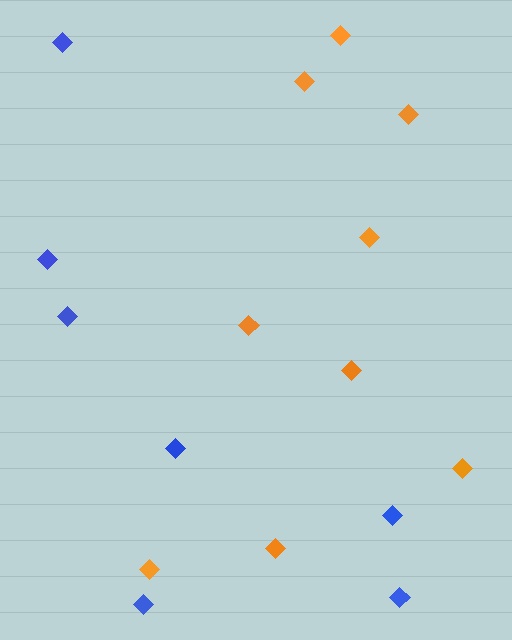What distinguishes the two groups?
There are 2 groups: one group of blue diamonds (7) and one group of orange diamonds (9).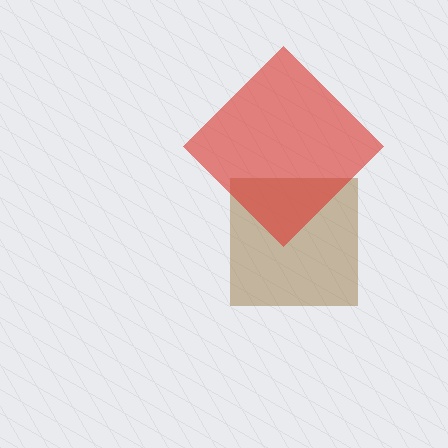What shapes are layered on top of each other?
The layered shapes are: a brown square, a red diamond.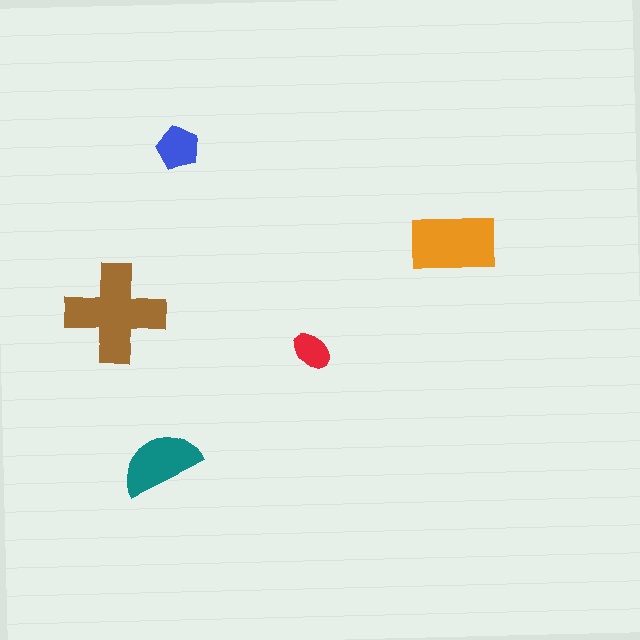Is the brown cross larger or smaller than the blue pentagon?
Larger.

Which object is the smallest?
The red ellipse.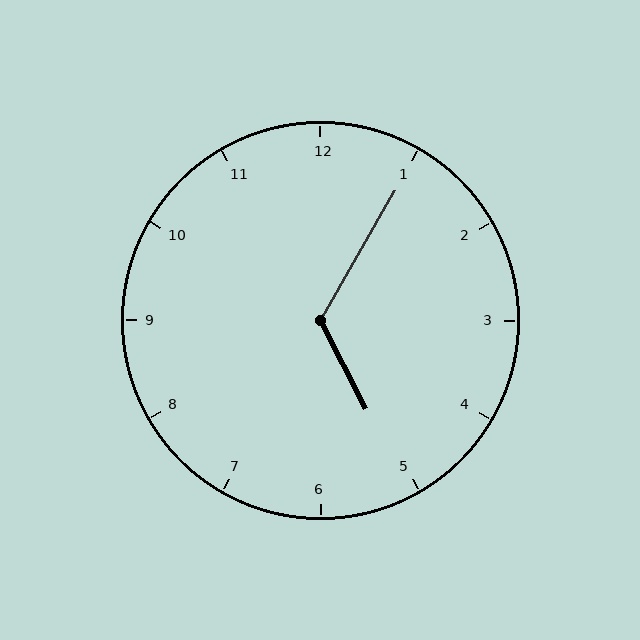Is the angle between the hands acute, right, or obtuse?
It is obtuse.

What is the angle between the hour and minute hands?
Approximately 122 degrees.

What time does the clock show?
5:05.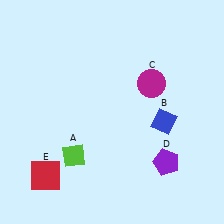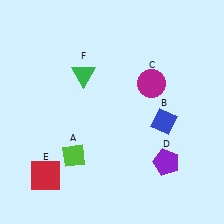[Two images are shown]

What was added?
A green triangle (F) was added in Image 2.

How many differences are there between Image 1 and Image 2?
There is 1 difference between the two images.